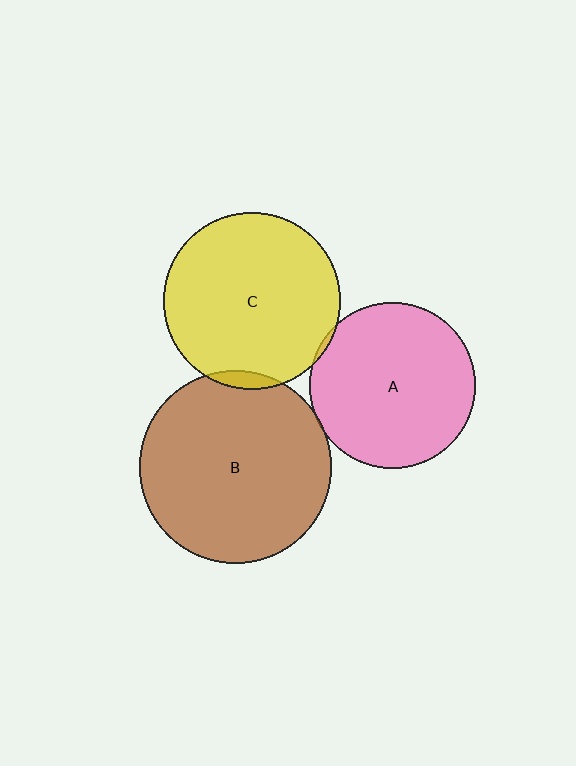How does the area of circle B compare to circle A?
Approximately 1.3 times.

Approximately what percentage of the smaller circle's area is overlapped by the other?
Approximately 5%.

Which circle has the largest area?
Circle B (brown).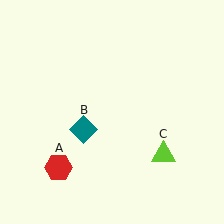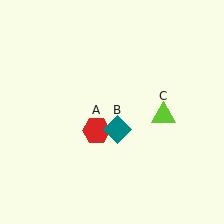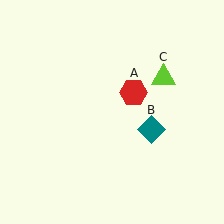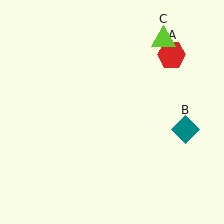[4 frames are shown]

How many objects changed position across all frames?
3 objects changed position: red hexagon (object A), teal diamond (object B), lime triangle (object C).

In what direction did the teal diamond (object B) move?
The teal diamond (object B) moved right.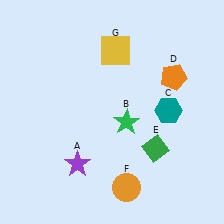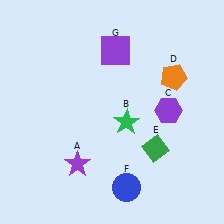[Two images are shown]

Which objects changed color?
C changed from teal to purple. F changed from orange to blue. G changed from yellow to purple.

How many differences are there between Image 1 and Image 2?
There are 3 differences between the two images.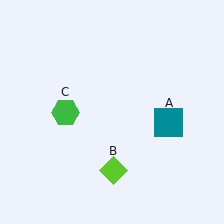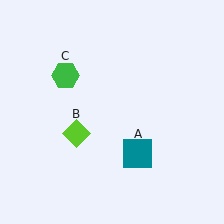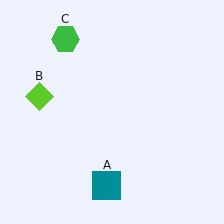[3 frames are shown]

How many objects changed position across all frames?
3 objects changed position: teal square (object A), lime diamond (object B), green hexagon (object C).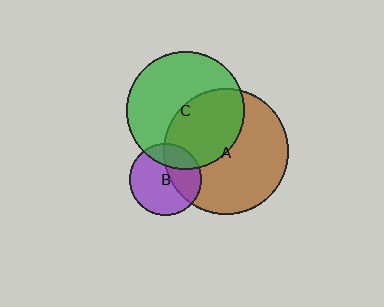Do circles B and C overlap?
Yes.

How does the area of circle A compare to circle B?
Approximately 3.1 times.